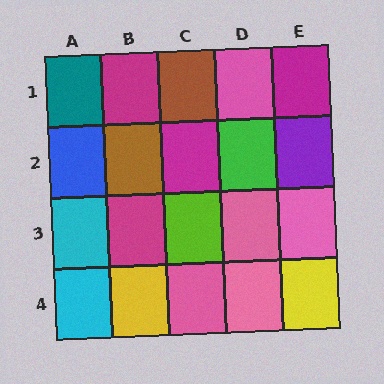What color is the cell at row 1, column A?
Teal.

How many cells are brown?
2 cells are brown.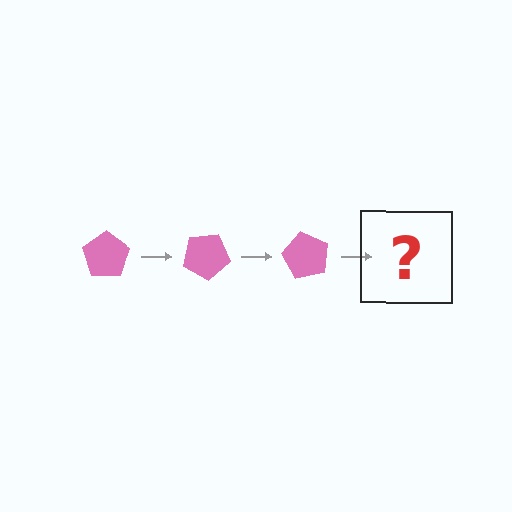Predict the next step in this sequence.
The next step is a pink pentagon rotated 90 degrees.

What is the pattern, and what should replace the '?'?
The pattern is that the pentagon rotates 30 degrees each step. The '?' should be a pink pentagon rotated 90 degrees.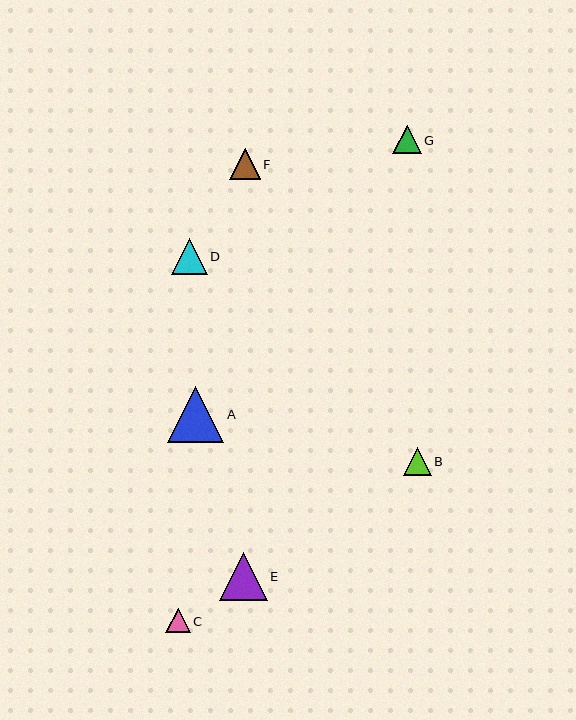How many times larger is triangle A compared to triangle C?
Triangle A is approximately 2.3 times the size of triangle C.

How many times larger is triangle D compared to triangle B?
Triangle D is approximately 1.3 times the size of triangle B.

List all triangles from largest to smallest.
From largest to smallest: A, E, D, F, G, B, C.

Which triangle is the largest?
Triangle A is the largest with a size of approximately 56 pixels.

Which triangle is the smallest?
Triangle C is the smallest with a size of approximately 25 pixels.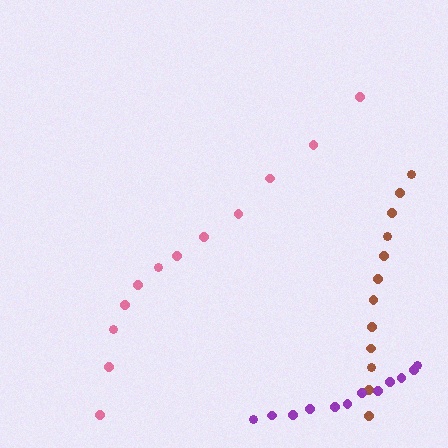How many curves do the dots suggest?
There are 3 distinct paths.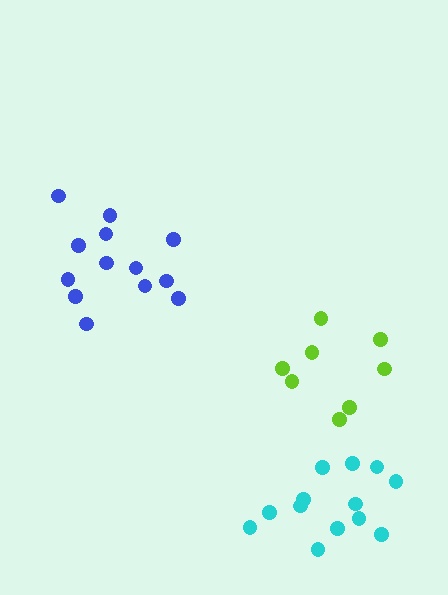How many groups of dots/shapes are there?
There are 3 groups.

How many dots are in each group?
Group 1: 8 dots, Group 2: 13 dots, Group 3: 13 dots (34 total).